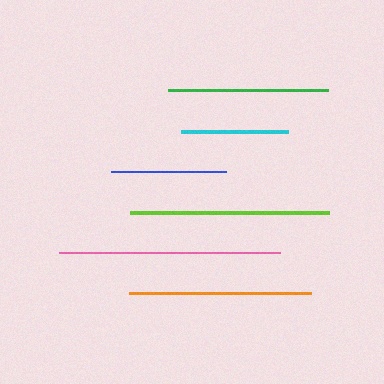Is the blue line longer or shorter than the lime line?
The lime line is longer than the blue line.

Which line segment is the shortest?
The cyan line is the shortest at approximately 107 pixels.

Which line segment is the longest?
The pink line is the longest at approximately 222 pixels.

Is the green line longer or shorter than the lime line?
The lime line is longer than the green line.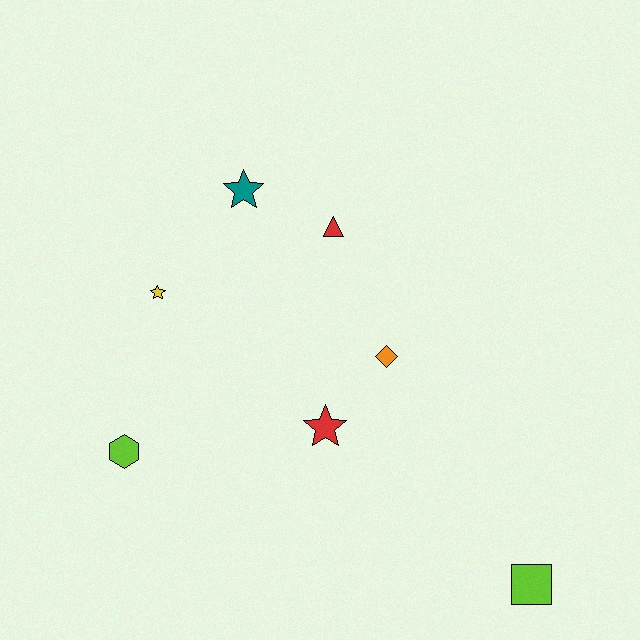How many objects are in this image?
There are 7 objects.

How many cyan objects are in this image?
There are no cyan objects.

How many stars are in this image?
There are 3 stars.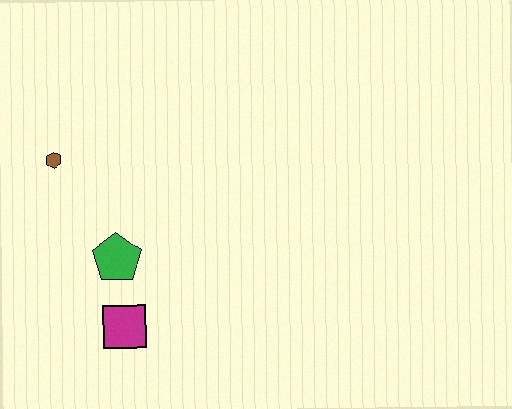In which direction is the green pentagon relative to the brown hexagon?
The green pentagon is below the brown hexagon.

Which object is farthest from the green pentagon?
The brown hexagon is farthest from the green pentagon.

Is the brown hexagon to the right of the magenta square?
No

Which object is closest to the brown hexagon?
The green pentagon is closest to the brown hexagon.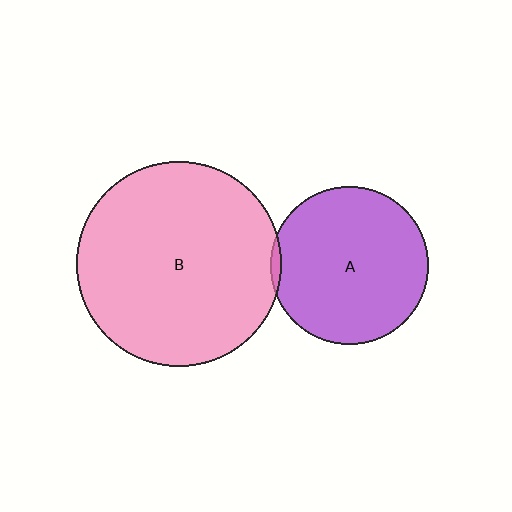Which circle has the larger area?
Circle B (pink).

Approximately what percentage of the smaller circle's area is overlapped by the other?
Approximately 5%.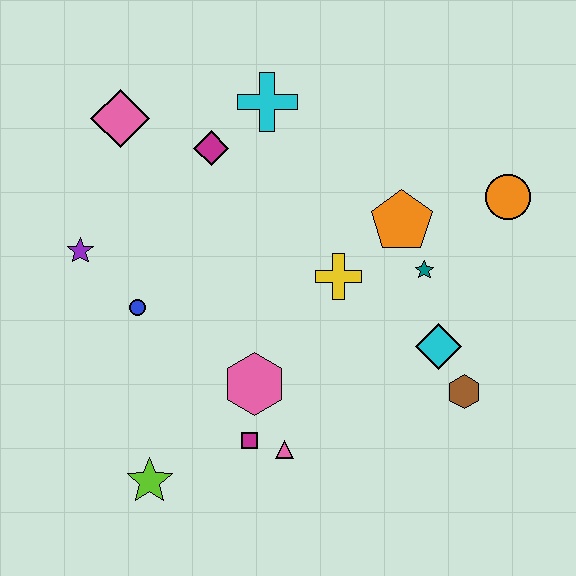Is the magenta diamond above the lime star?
Yes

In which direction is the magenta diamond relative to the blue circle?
The magenta diamond is above the blue circle.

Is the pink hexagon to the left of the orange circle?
Yes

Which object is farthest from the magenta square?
The orange circle is farthest from the magenta square.